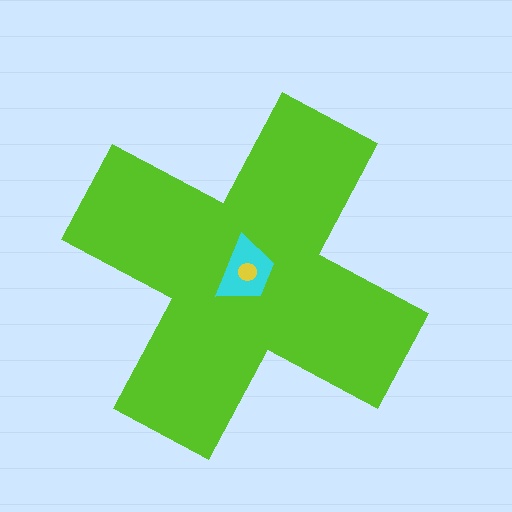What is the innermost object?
The yellow circle.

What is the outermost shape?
The lime cross.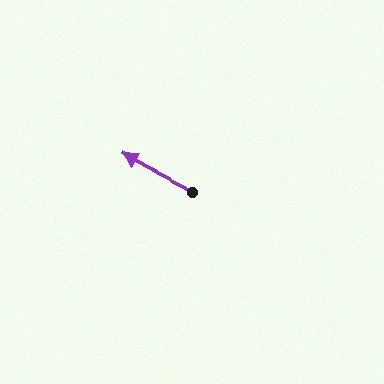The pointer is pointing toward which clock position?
Roughly 10 o'clock.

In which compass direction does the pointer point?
Northwest.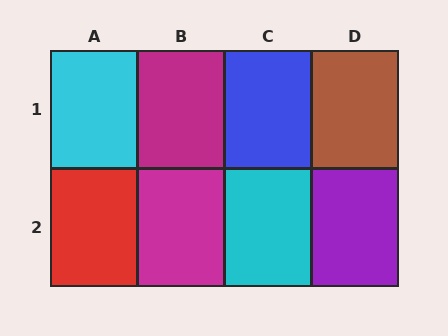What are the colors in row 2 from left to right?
Red, magenta, cyan, purple.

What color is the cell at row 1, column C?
Blue.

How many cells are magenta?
2 cells are magenta.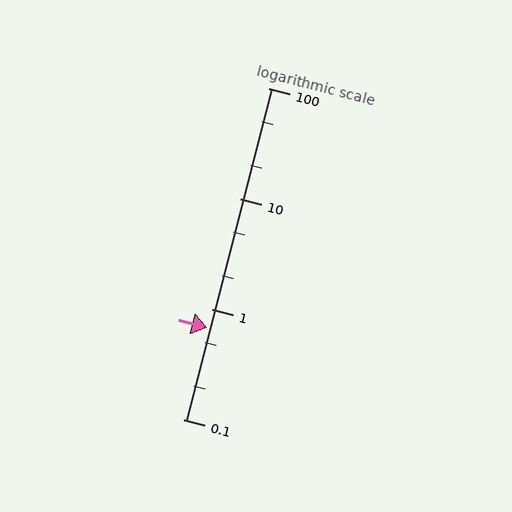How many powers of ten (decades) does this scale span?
The scale spans 3 decades, from 0.1 to 100.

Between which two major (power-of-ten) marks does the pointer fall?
The pointer is between 0.1 and 1.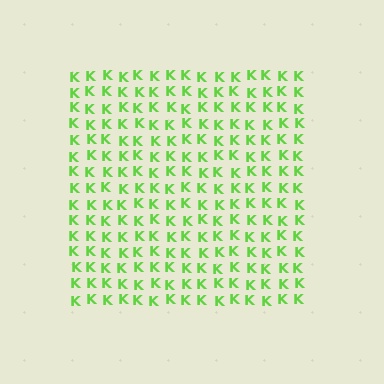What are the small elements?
The small elements are letter K's.